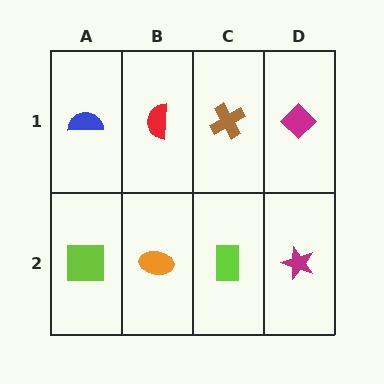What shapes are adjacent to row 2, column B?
A red semicircle (row 1, column B), a lime square (row 2, column A), a lime rectangle (row 2, column C).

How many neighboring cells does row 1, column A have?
2.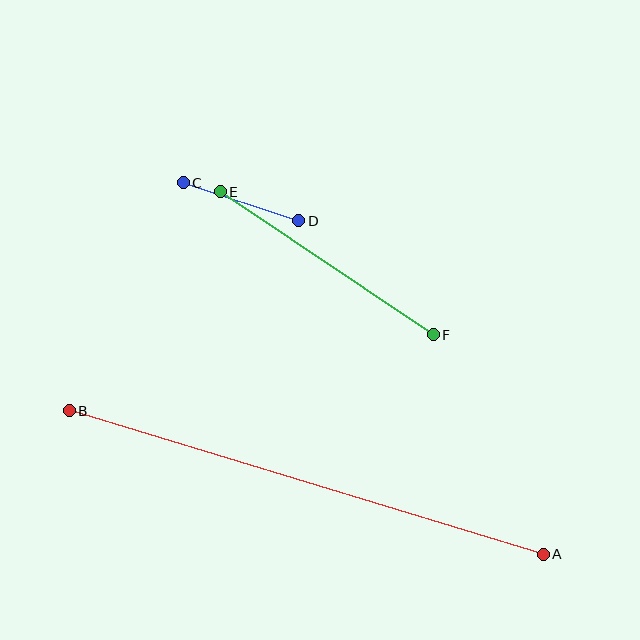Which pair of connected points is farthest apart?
Points A and B are farthest apart.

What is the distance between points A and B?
The distance is approximately 495 pixels.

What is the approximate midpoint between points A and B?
The midpoint is at approximately (306, 482) pixels.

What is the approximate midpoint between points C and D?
The midpoint is at approximately (241, 202) pixels.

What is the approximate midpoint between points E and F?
The midpoint is at approximately (327, 263) pixels.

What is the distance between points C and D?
The distance is approximately 121 pixels.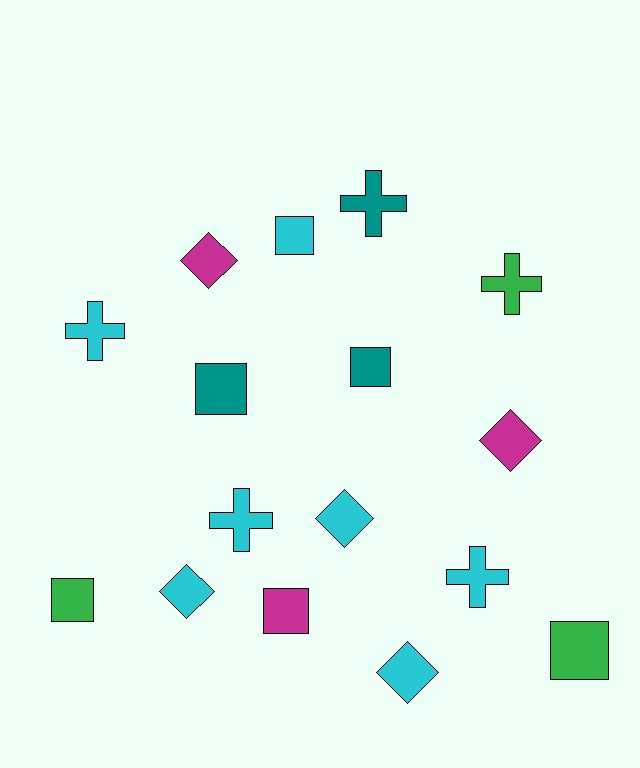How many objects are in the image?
There are 16 objects.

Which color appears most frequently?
Cyan, with 7 objects.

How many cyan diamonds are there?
There are 3 cyan diamonds.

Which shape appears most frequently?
Square, with 6 objects.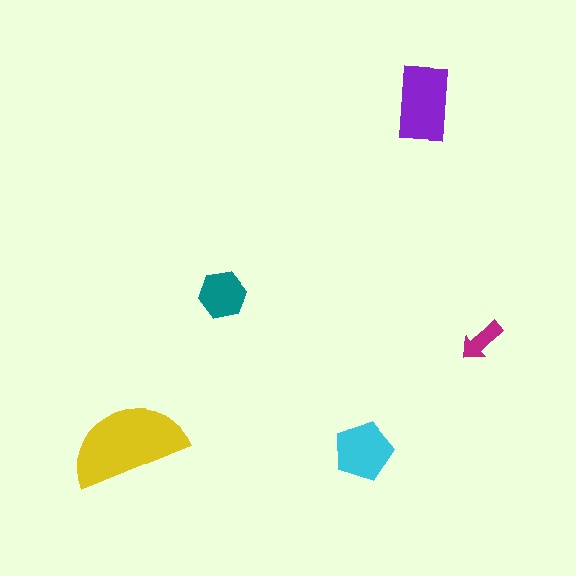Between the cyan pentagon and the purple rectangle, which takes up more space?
The purple rectangle.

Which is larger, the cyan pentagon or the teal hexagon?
The cyan pentagon.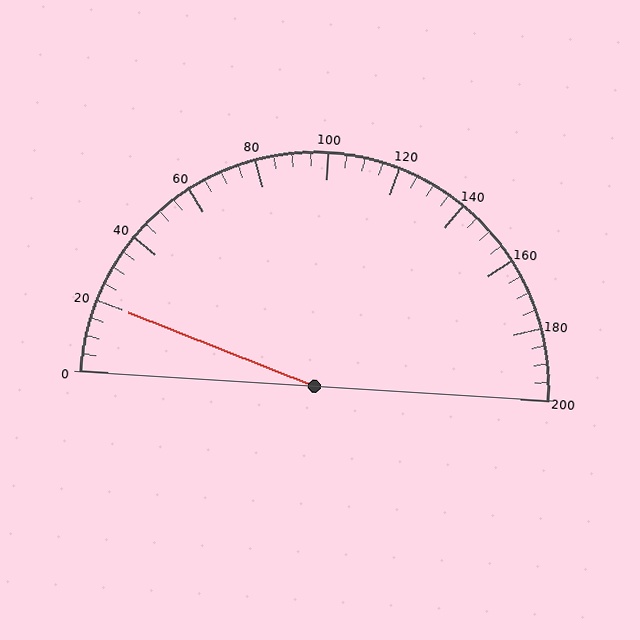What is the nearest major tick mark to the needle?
The nearest major tick mark is 20.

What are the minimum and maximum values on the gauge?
The gauge ranges from 0 to 200.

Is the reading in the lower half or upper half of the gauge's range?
The reading is in the lower half of the range (0 to 200).